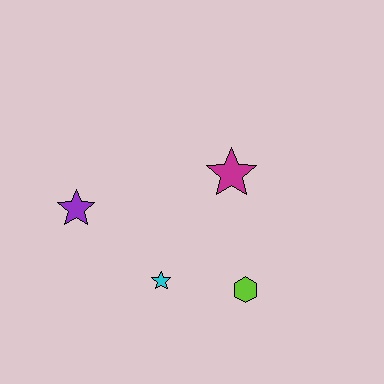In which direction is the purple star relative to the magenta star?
The purple star is to the left of the magenta star.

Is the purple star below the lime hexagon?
No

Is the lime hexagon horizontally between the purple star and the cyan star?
No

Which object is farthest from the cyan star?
The magenta star is farthest from the cyan star.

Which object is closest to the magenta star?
The lime hexagon is closest to the magenta star.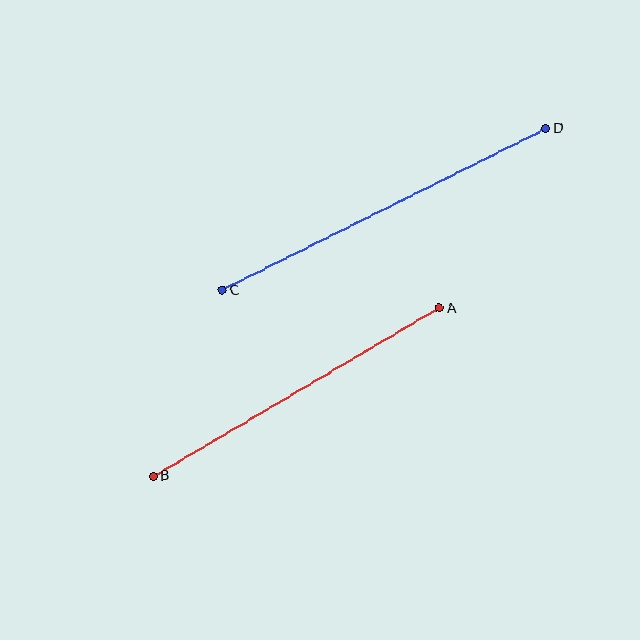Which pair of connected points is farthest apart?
Points C and D are farthest apart.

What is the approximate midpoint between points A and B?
The midpoint is at approximately (296, 392) pixels.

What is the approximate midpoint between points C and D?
The midpoint is at approximately (384, 209) pixels.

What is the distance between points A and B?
The distance is approximately 332 pixels.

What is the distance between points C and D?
The distance is approximately 362 pixels.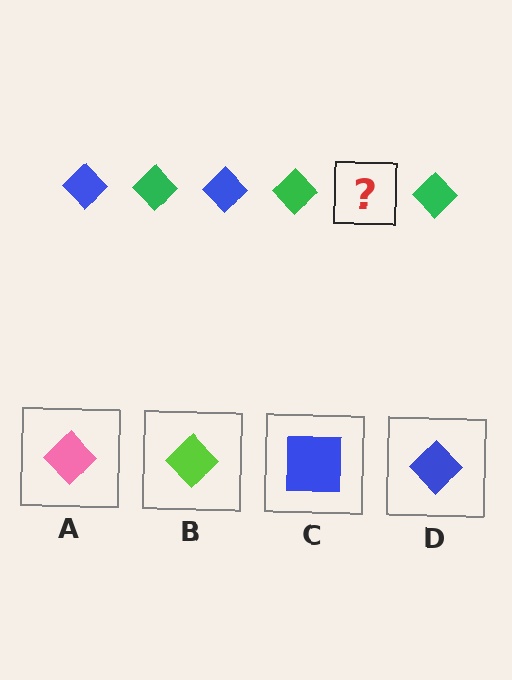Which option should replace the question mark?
Option D.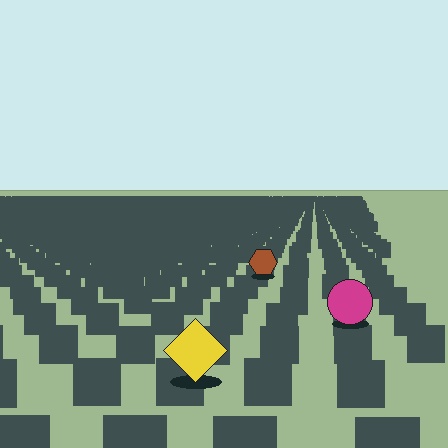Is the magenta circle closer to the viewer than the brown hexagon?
Yes. The magenta circle is closer — you can tell from the texture gradient: the ground texture is coarser near it.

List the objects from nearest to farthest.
From nearest to farthest: the yellow diamond, the magenta circle, the brown hexagon.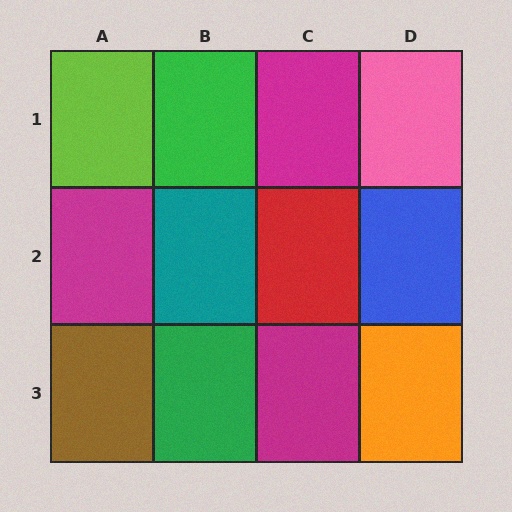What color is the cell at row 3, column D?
Orange.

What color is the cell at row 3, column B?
Green.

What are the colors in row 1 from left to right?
Lime, green, magenta, pink.